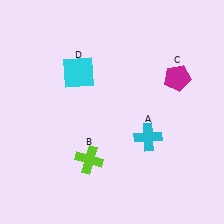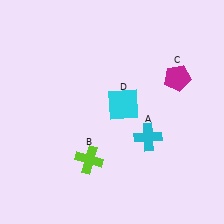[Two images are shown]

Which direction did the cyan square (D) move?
The cyan square (D) moved right.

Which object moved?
The cyan square (D) moved right.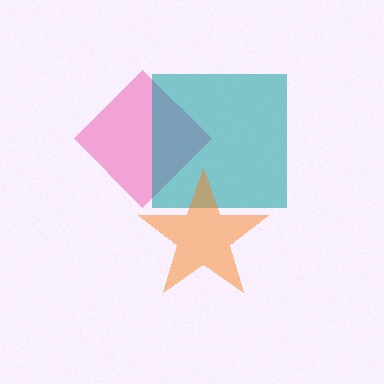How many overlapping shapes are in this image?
There are 3 overlapping shapes in the image.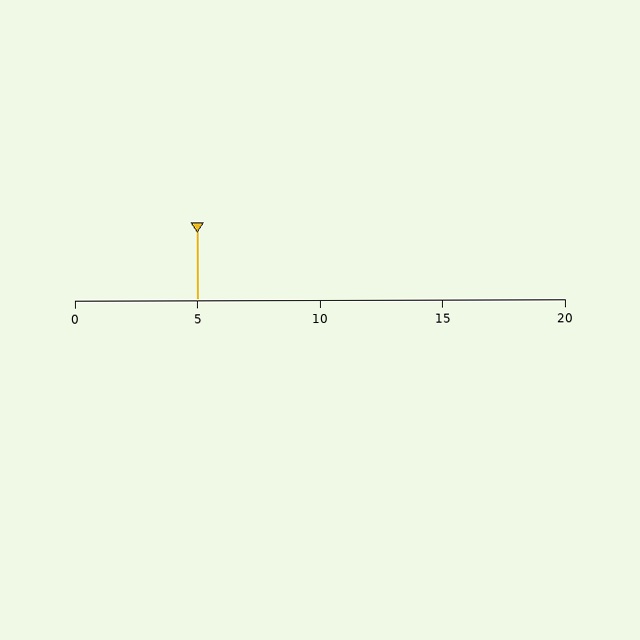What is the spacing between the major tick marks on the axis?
The major ticks are spaced 5 apart.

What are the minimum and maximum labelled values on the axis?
The axis runs from 0 to 20.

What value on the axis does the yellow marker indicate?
The marker indicates approximately 5.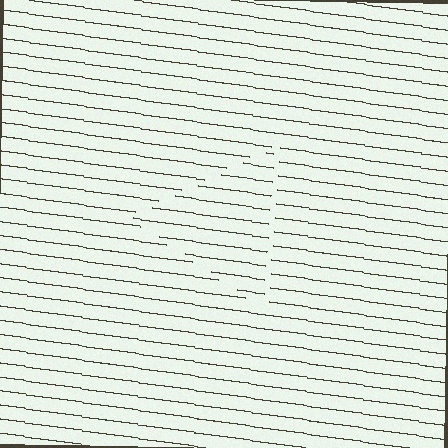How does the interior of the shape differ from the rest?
The interior of the shape contains the same grating, shifted by half a period — the contour is defined by the phase discontinuity where line-ends from the inner and outer gratings abut.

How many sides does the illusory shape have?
3 sides — the line-ends trace a triangle.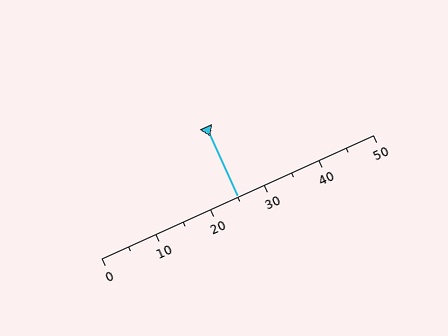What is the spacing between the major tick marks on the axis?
The major ticks are spaced 10 apart.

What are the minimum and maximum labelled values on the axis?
The axis runs from 0 to 50.